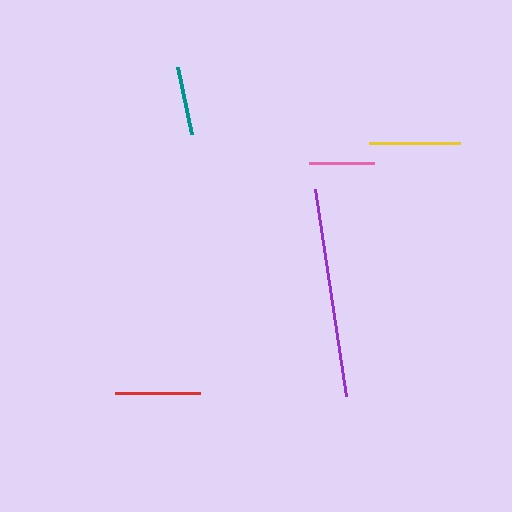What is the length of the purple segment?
The purple segment is approximately 210 pixels long.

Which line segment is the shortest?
The pink line is the shortest at approximately 65 pixels.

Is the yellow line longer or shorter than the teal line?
The yellow line is longer than the teal line.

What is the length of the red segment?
The red segment is approximately 86 pixels long.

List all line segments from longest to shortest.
From longest to shortest: purple, yellow, red, teal, pink.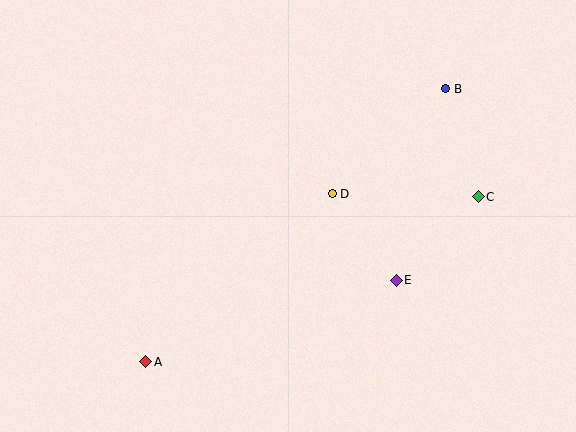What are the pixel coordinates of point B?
Point B is at (446, 89).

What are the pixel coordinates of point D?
Point D is at (332, 194).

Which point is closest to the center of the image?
Point D at (332, 194) is closest to the center.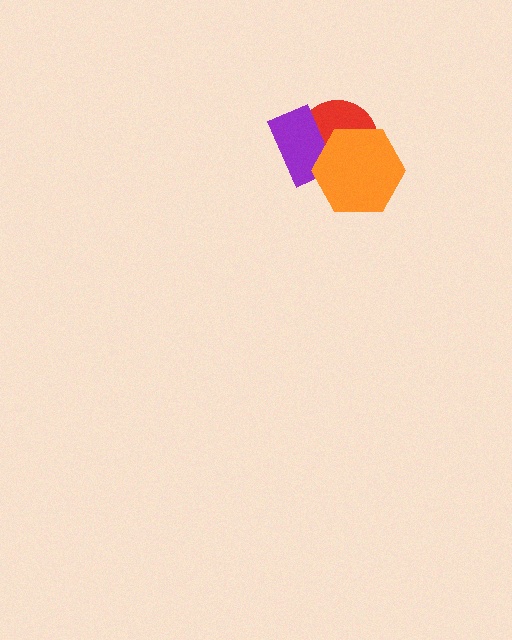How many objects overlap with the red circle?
2 objects overlap with the red circle.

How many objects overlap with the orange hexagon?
2 objects overlap with the orange hexagon.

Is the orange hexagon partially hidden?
No, no other shape covers it.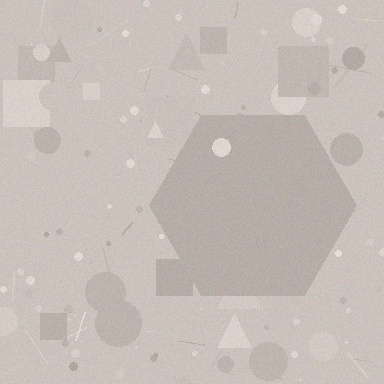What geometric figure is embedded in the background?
A hexagon is embedded in the background.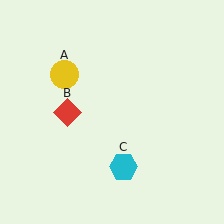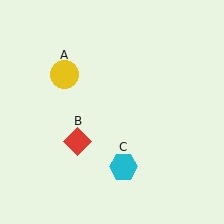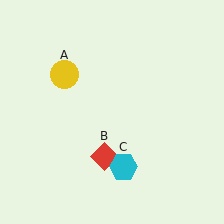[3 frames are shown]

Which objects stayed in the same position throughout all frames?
Yellow circle (object A) and cyan hexagon (object C) remained stationary.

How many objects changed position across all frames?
1 object changed position: red diamond (object B).